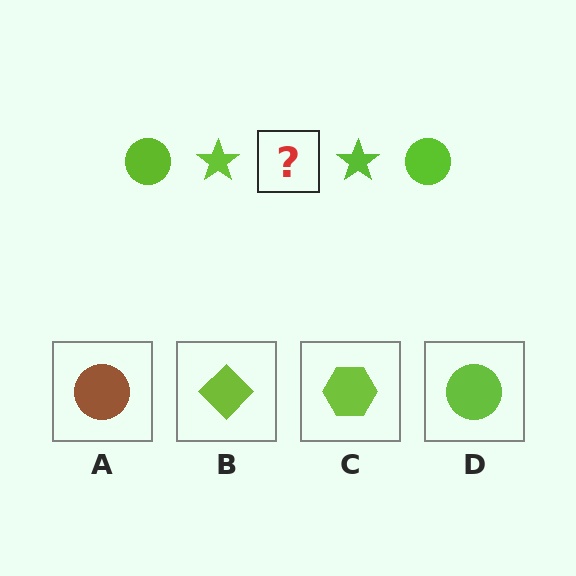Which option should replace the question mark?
Option D.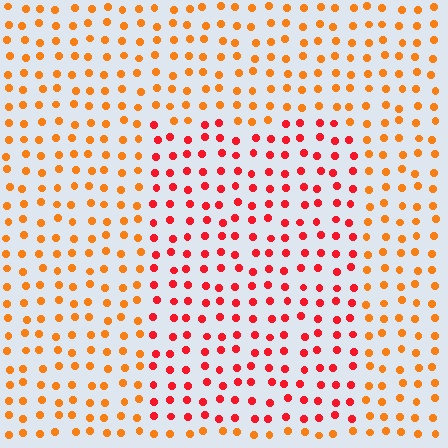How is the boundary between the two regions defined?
The boundary is defined purely by a slight shift in hue (about 34 degrees). Spacing, size, and orientation are identical on both sides.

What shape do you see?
I see a rectangle.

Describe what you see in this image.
The image is filled with small orange elements in a uniform arrangement. A rectangle-shaped region is visible where the elements are tinted to a slightly different hue, forming a subtle color boundary.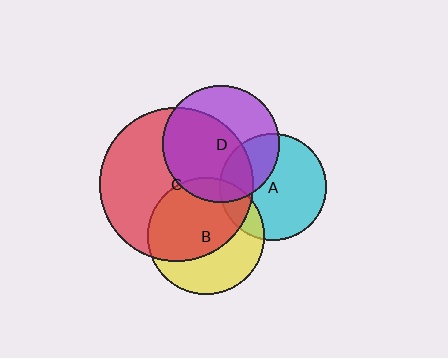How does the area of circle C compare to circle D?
Approximately 1.7 times.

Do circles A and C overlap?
Yes.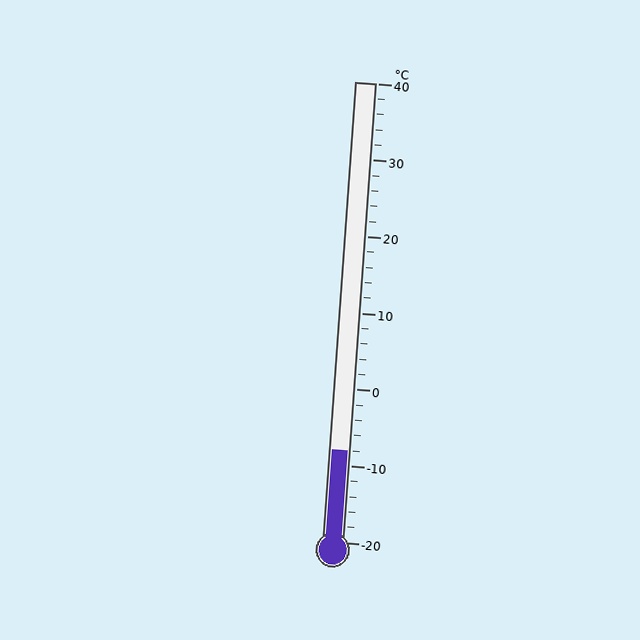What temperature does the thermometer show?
The thermometer shows approximately -8°C.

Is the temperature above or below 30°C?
The temperature is below 30°C.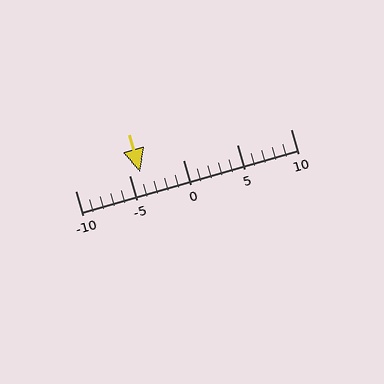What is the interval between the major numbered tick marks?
The major tick marks are spaced 5 units apart.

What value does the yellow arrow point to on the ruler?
The yellow arrow points to approximately -4.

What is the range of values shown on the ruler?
The ruler shows values from -10 to 10.